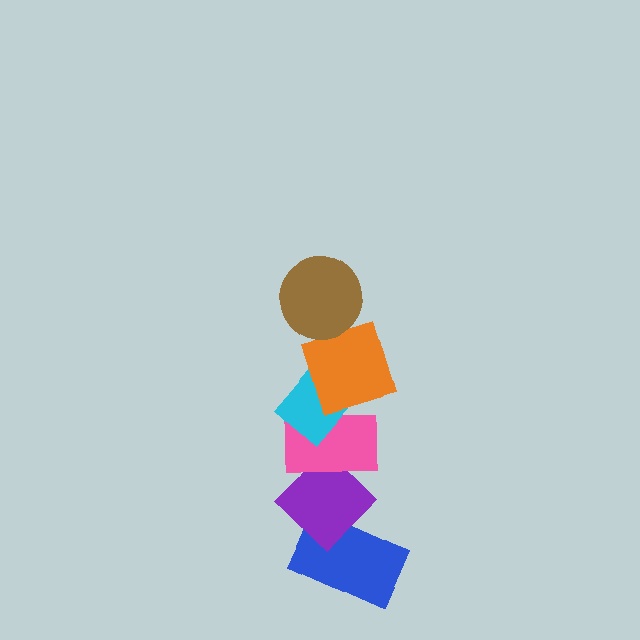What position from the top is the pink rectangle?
The pink rectangle is 4th from the top.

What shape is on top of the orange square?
The brown circle is on top of the orange square.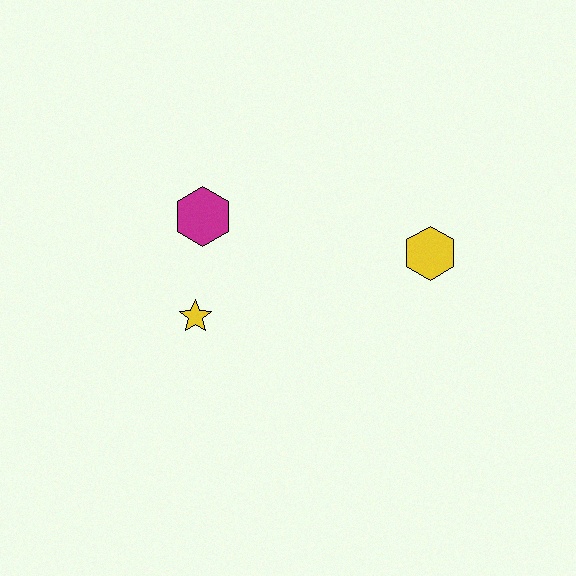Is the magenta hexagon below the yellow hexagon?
No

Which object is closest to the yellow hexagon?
The magenta hexagon is closest to the yellow hexagon.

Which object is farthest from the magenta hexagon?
The yellow hexagon is farthest from the magenta hexagon.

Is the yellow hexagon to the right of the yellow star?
Yes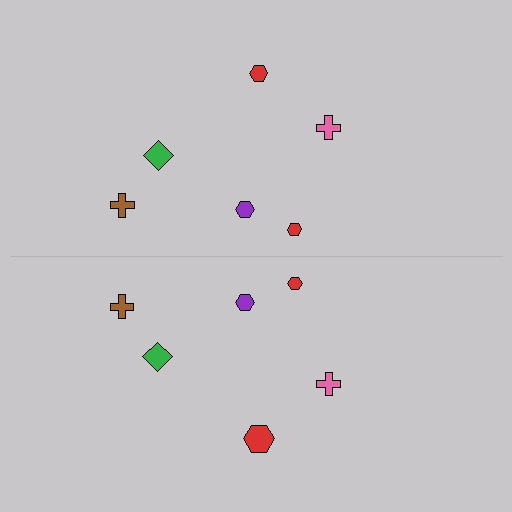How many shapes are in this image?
There are 12 shapes in this image.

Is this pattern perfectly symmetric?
No, the pattern is not perfectly symmetric. The red hexagon on the bottom side has a different size than its mirror counterpart.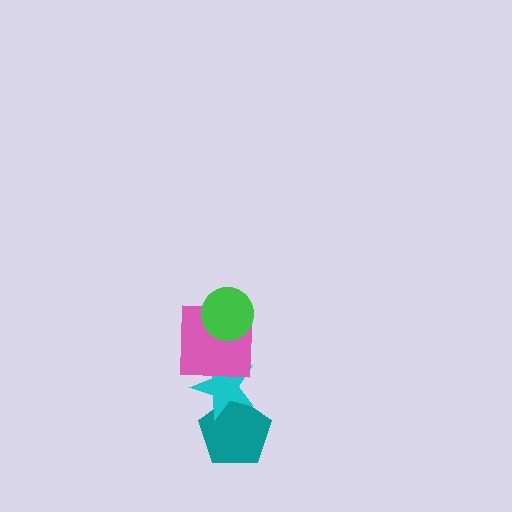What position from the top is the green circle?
The green circle is 1st from the top.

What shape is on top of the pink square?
The green circle is on top of the pink square.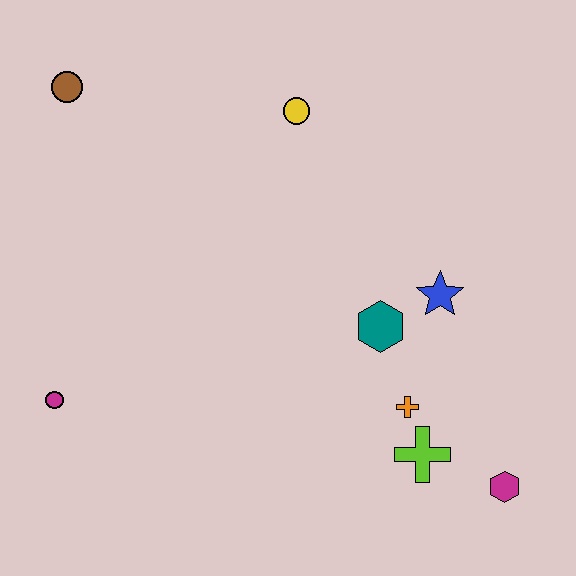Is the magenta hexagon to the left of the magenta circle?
No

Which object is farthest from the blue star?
The brown circle is farthest from the blue star.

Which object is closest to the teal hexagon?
The blue star is closest to the teal hexagon.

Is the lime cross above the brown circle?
No